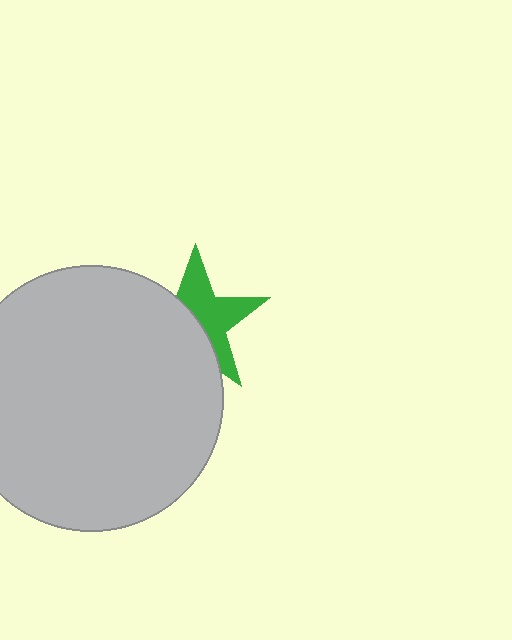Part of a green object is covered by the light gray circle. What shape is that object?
It is a star.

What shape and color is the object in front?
The object in front is a light gray circle.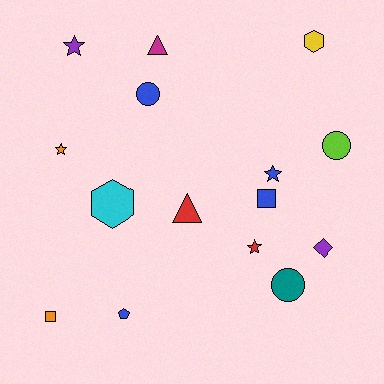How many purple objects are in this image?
There are 2 purple objects.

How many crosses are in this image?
There are no crosses.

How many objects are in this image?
There are 15 objects.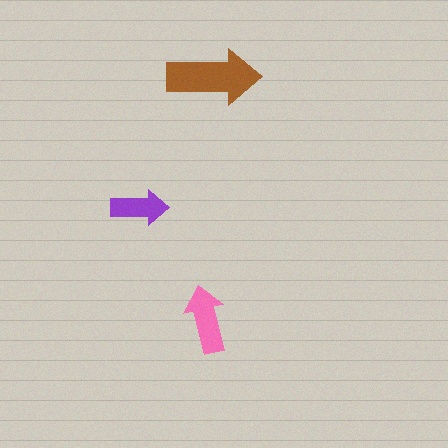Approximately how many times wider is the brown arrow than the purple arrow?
About 1.5 times wider.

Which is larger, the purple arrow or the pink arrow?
The pink one.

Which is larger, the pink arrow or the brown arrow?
The brown one.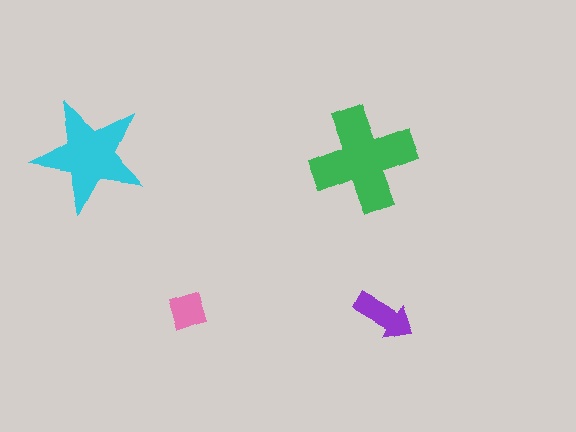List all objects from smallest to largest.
The pink square, the purple arrow, the cyan star, the green cross.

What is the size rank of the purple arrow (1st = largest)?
3rd.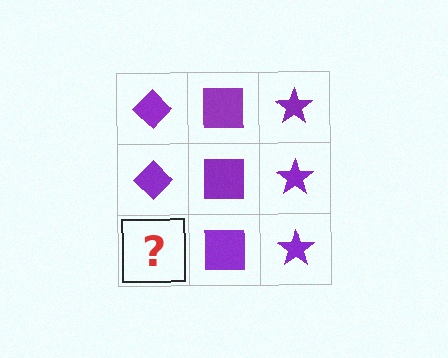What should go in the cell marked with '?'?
The missing cell should contain a purple diamond.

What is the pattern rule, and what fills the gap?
The rule is that each column has a consistent shape. The gap should be filled with a purple diamond.